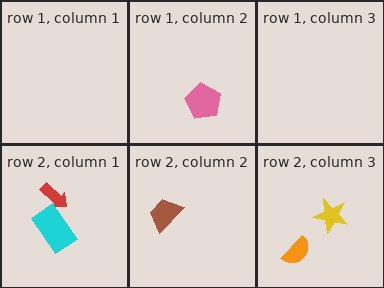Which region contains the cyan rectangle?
The row 2, column 1 region.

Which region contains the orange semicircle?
The row 2, column 3 region.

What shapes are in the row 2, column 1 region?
The red arrow, the cyan rectangle.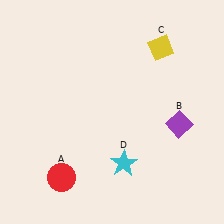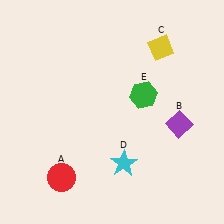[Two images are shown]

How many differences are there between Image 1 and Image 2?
There is 1 difference between the two images.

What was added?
A green hexagon (E) was added in Image 2.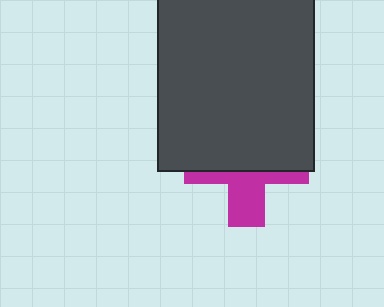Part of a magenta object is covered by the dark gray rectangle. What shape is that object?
It is a cross.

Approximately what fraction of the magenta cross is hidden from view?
Roughly 60% of the magenta cross is hidden behind the dark gray rectangle.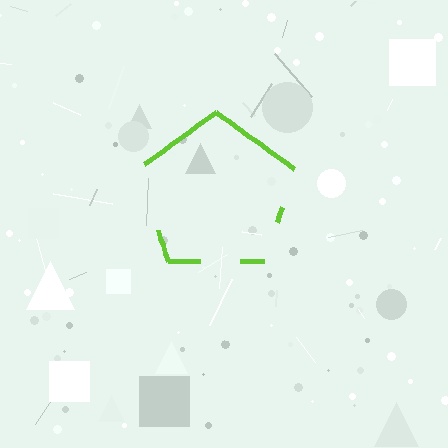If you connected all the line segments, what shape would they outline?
They would outline a pentagon.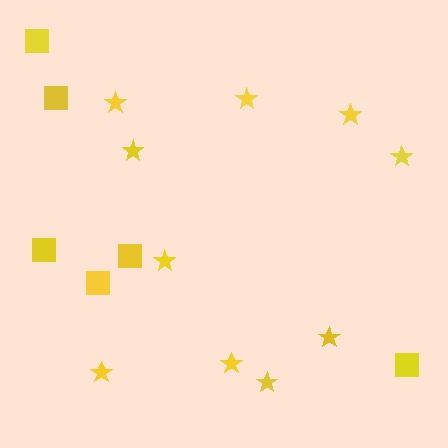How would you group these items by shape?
There are 2 groups: one group of squares (6) and one group of stars (10).